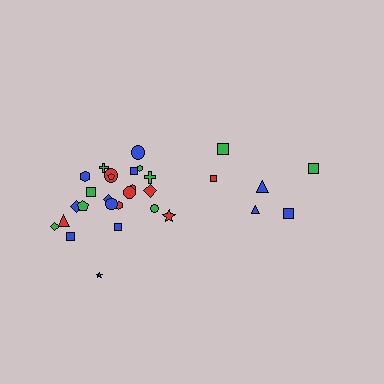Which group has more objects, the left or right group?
The left group.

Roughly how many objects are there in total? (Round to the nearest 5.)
Roughly 30 objects in total.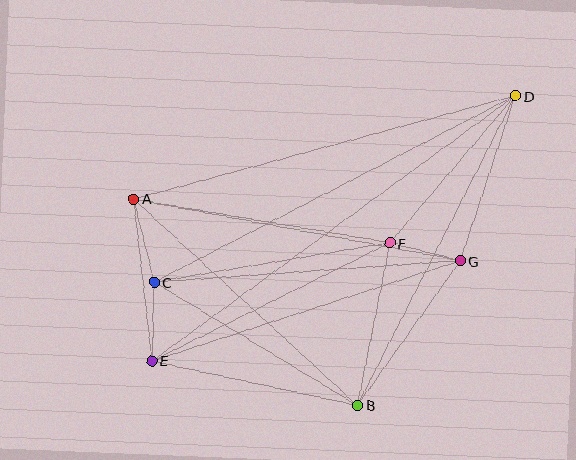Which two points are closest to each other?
Points F and G are closest to each other.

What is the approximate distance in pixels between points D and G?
The distance between D and G is approximately 174 pixels.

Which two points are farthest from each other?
Points D and E are farthest from each other.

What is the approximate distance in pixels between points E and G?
The distance between E and G is approximately 324 pixels.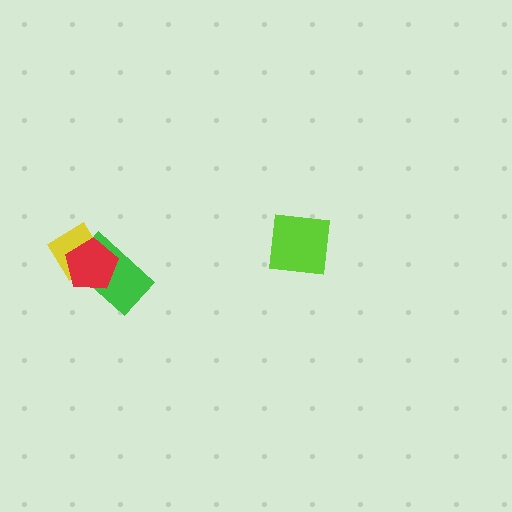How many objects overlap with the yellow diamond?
2 objects overlap with the yellow diamond.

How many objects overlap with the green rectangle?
2 objects overlap with the green rectangle.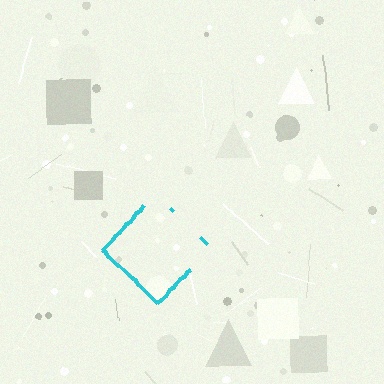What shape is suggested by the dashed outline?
The dashed outline suggests a diamond.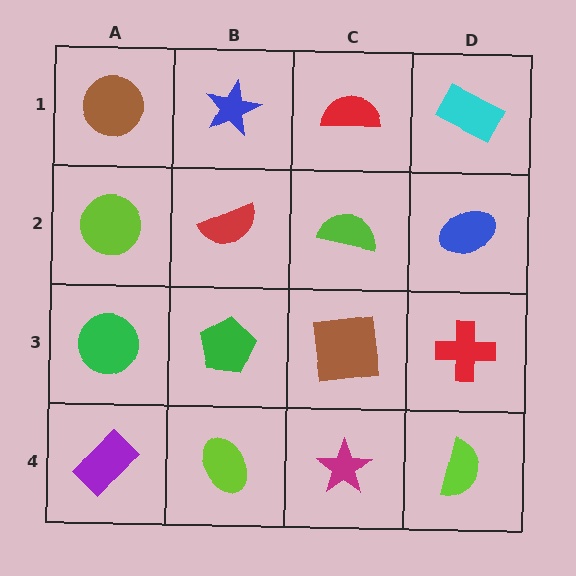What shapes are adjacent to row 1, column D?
A blue ellipse (row 2, column D), a red semicircle (row 1, column C).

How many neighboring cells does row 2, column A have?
3.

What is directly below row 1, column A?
A lime circle.